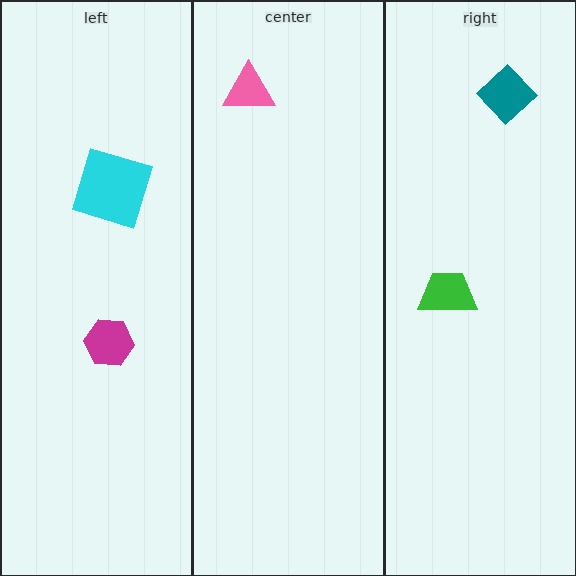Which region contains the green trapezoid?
The right region.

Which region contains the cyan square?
The left region.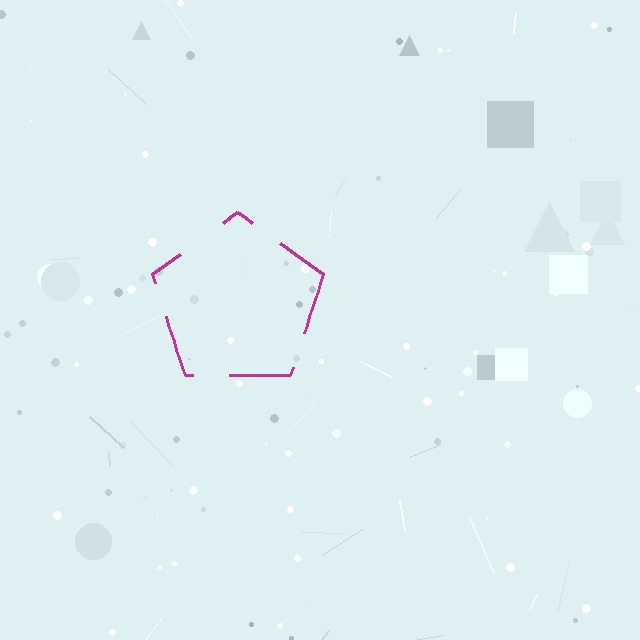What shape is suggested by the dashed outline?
The dashed outline suggests a pentagon.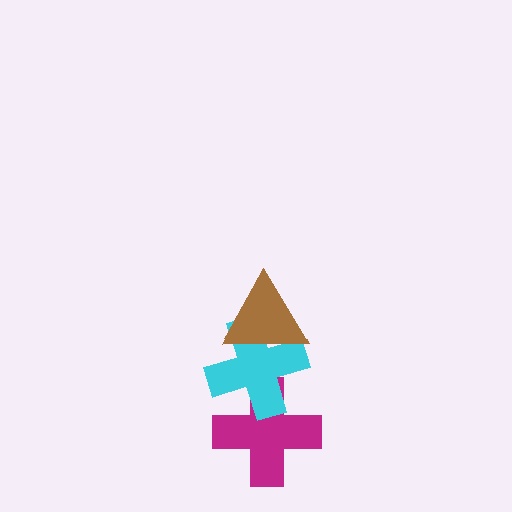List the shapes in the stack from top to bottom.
From top to bottom: the brown triangle, the cyan cross, the magenta cross.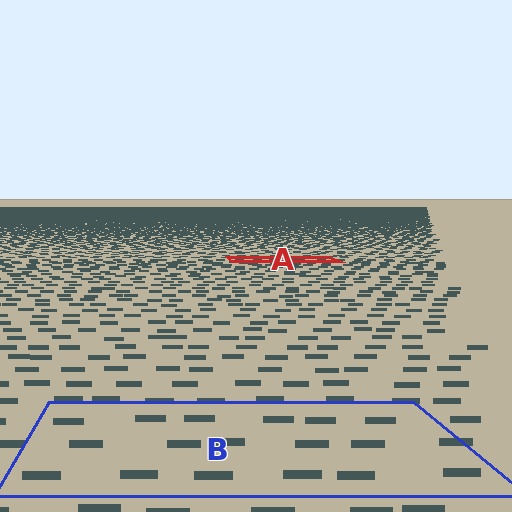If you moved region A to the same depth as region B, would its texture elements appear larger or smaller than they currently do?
They would appear larger. At a closer depth, the same texture elements are projected at a bigger on-screen size.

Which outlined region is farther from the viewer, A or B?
Region A is farther from the viewer — the texture elements inside it appear smaller and more densely packed.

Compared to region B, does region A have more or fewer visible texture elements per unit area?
Region A has more texture elements per unit area — they are packed more densely because it is farther away.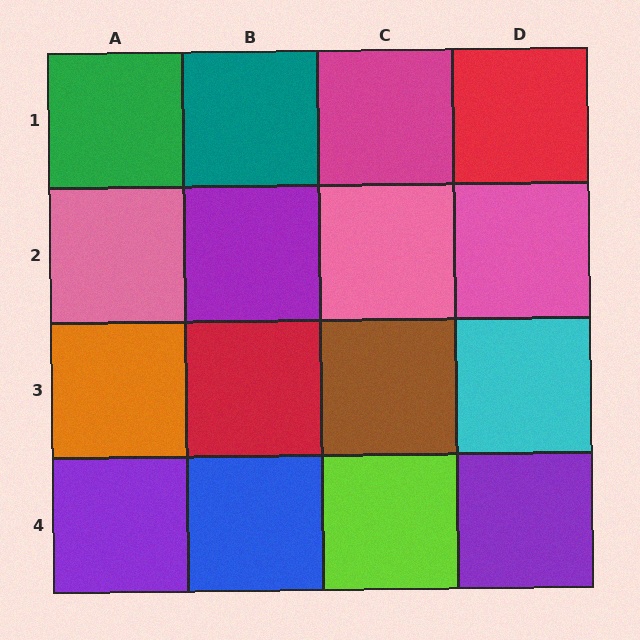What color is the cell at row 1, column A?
Green.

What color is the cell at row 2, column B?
Purple.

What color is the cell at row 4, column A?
Purple.